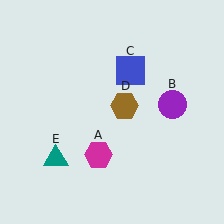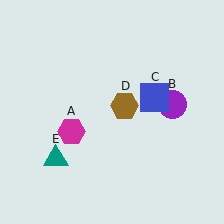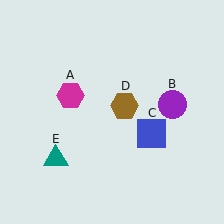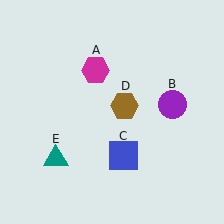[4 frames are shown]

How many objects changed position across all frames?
2 objects changed position: magenta hexagon (object A), blue square (object C).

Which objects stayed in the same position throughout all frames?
Purple circle (object B) and brown hexagon (object D) and teal triangle (object E) remained stationary.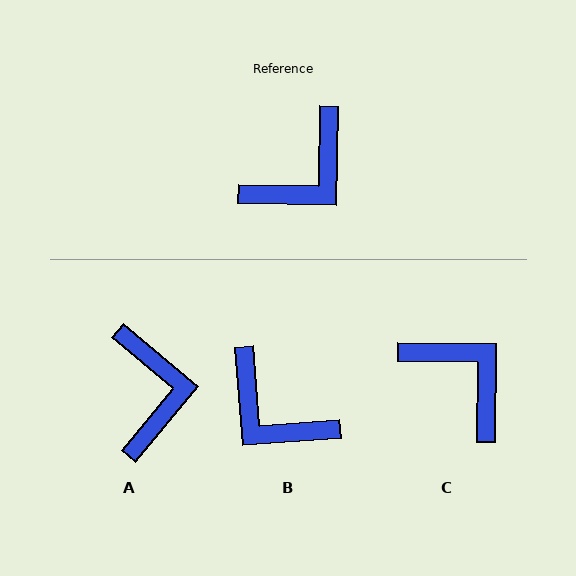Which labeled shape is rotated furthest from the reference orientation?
C, about 91 degrees away.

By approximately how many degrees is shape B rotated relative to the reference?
Approximately 84 degrees clockwise.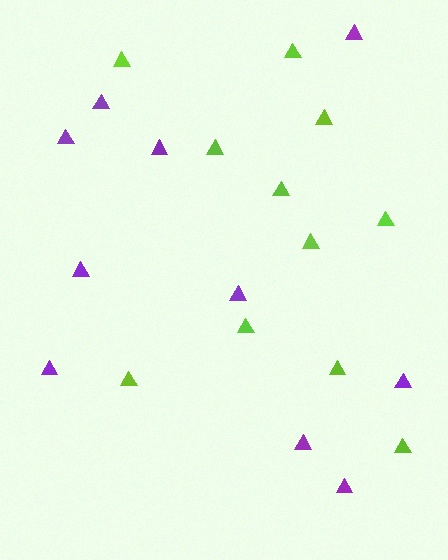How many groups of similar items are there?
There are 2 groups: one group of lime triangles (11) and one group of purple triangles (10).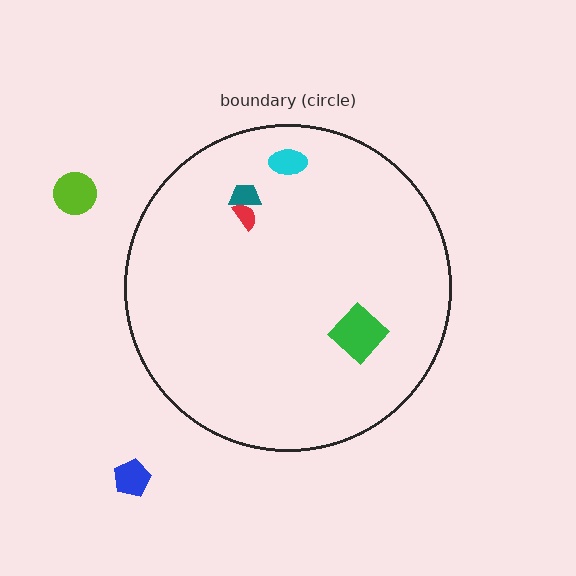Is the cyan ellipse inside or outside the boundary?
Inside.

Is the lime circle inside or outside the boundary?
Outside.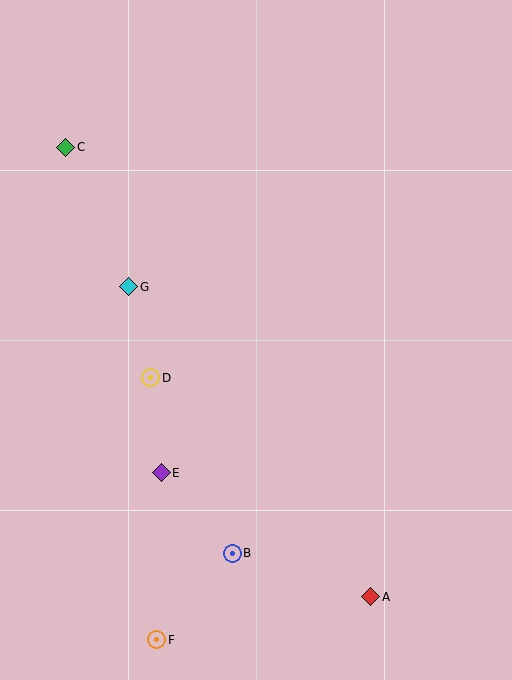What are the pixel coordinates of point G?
Point G is at (129, 287).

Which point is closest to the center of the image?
Point D at (151, 378) is closest to the center.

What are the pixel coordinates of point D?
Point D is at (151, 378).